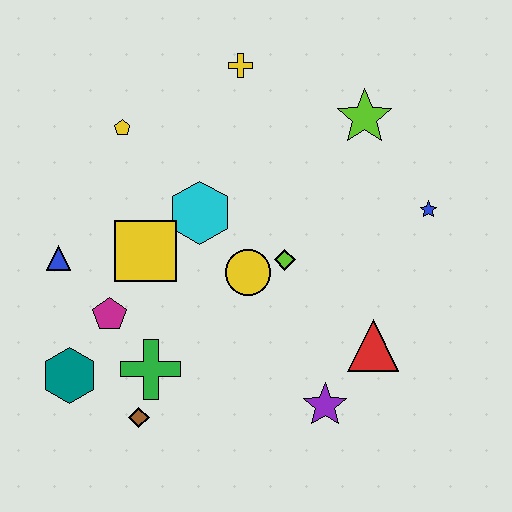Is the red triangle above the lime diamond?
No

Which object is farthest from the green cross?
The lime star is farthest from the green cross.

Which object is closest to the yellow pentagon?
The cyan hexagon is closest to the yellow pentagon.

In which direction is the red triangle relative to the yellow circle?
The red triangle is to the right of the yellow circle.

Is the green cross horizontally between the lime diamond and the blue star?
No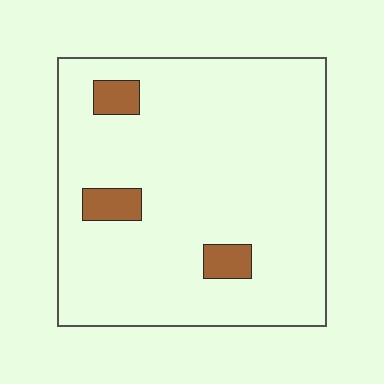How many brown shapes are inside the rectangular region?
3.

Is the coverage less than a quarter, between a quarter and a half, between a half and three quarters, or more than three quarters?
Less than a quarter.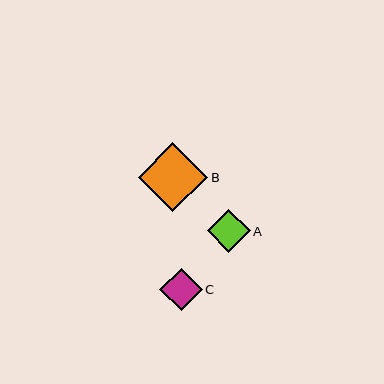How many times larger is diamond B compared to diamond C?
Diamond B is approximately 1.6 times the size of diamond C.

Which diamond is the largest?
Diamond B is the largest with a size of approximately 69 pixels.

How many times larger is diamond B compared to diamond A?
Diamond B is approximately 1.6 times the size of diamond A.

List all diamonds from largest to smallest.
From largest to smallest: B, A, C.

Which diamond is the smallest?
Diamond C is the smallest with a size of approximately 42 pixels.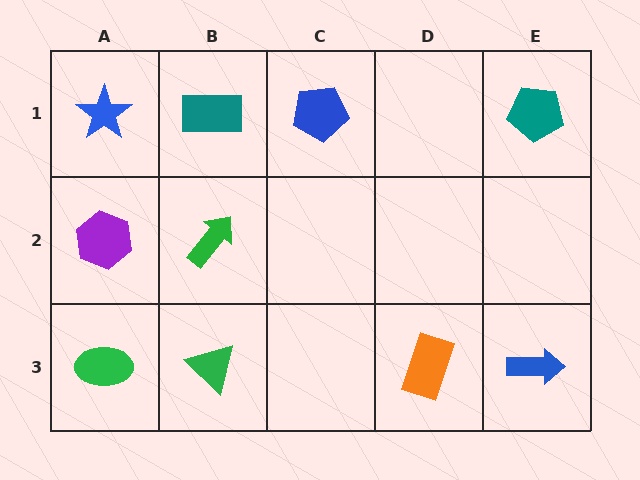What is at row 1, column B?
A teal rectangle.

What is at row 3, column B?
A green triangle.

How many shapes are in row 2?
2 shapes.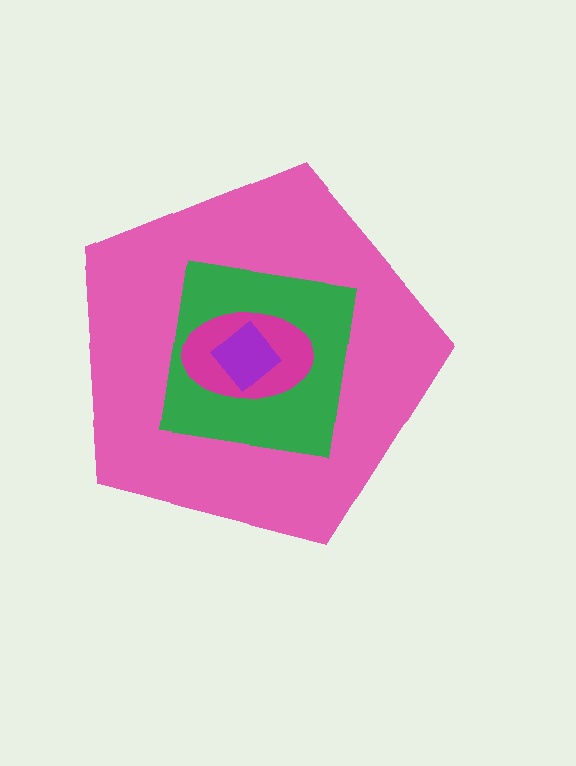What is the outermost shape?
The pink pentagon.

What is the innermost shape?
The purple diamond.